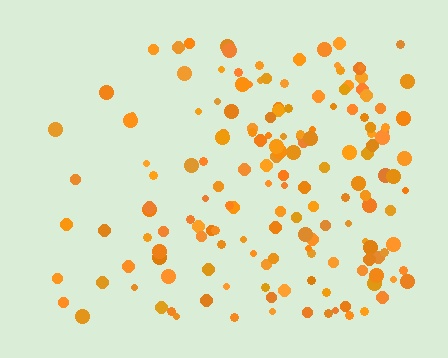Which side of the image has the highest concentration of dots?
The right.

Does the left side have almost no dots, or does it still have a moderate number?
Still a moderate number, just noticeably fewer than the right.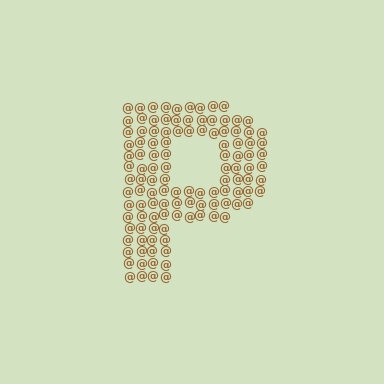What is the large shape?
The large shape is the letter P.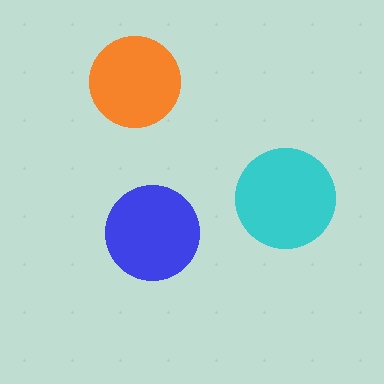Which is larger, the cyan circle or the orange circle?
The cyan one.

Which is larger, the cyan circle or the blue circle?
The cyan one.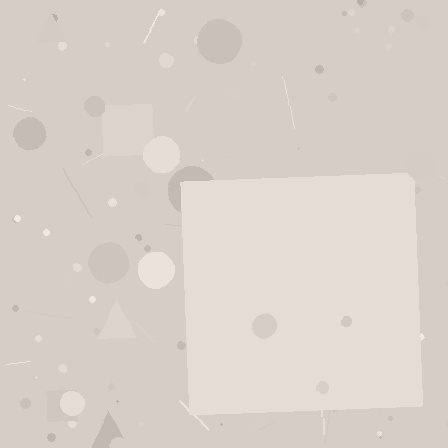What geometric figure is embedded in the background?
A square is embedded in the background.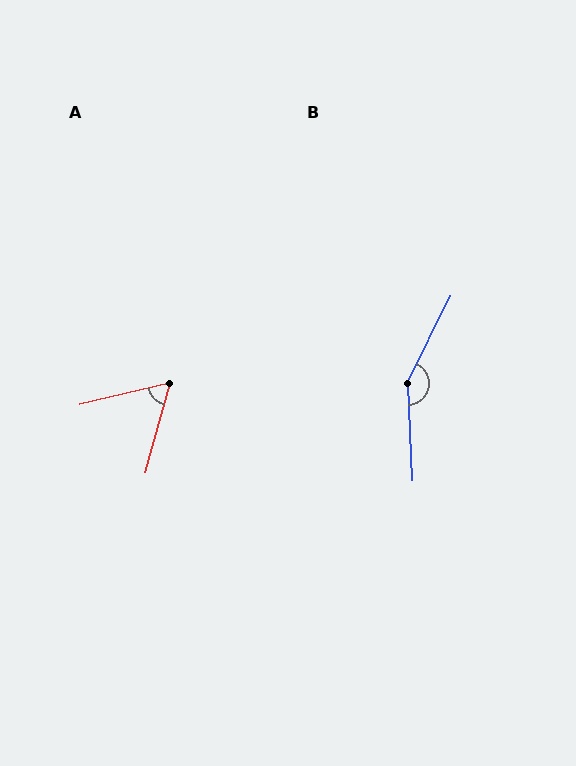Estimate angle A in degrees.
Approximately 61 degrees.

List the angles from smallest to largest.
A (61°), B (151°).